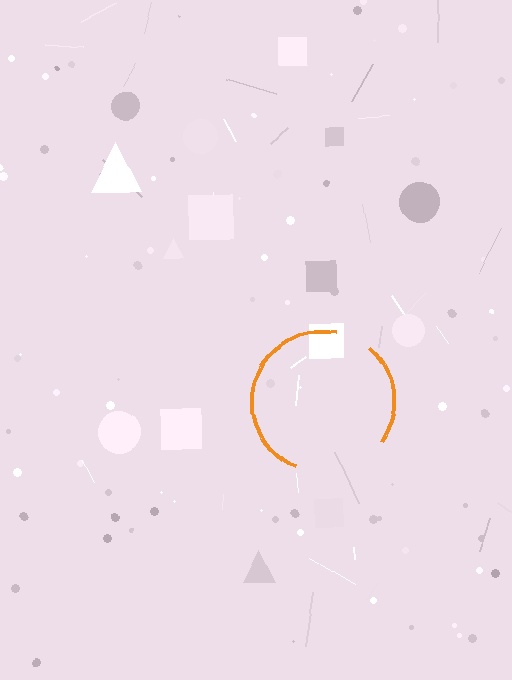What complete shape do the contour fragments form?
The contour fragments form a circle.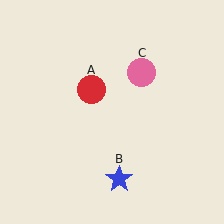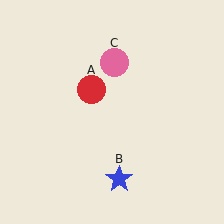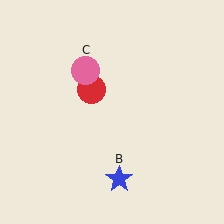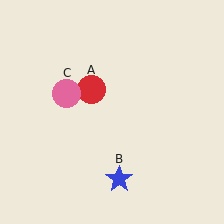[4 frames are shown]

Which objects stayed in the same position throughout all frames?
Red circle (object A) and blue star (object B) remained stationary.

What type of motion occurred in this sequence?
The pink circle (object C) rotated counterclockwise around the center of the scene.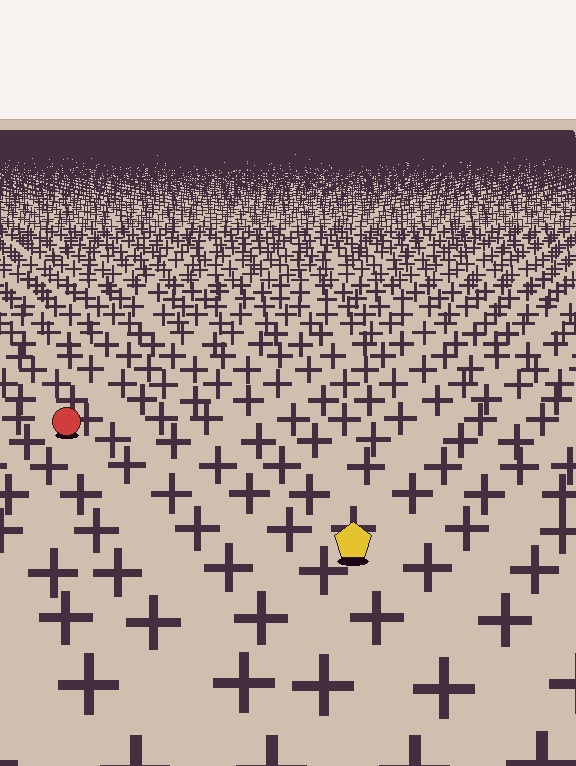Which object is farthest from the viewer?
The red circle is farthest from the viewer. It appears smaller and the ground texture around it is denser.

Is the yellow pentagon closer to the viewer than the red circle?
Yes. The yellow pentagon is closer — you can tell from the texture gradient: the ground texture is coarser near it.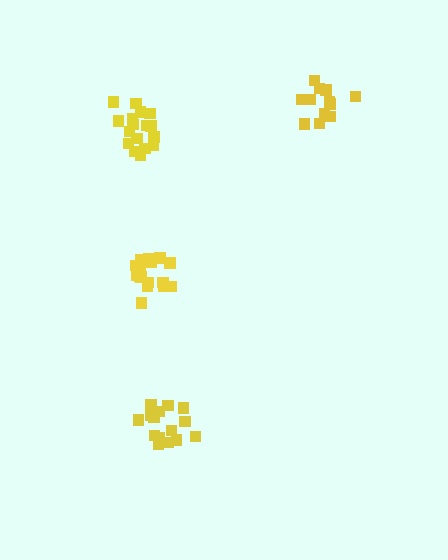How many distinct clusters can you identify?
There are 4 distinct clusters.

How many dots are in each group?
Group 1: 18 dots, Group 2: 15 dots, Group 3: 13 dots, Group 4: 17 dots (63 total).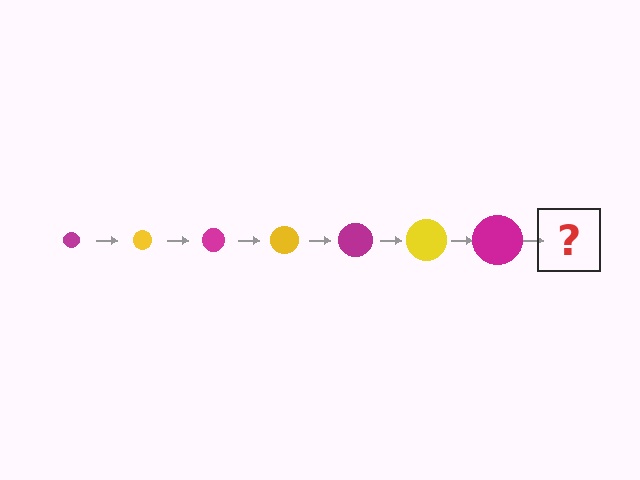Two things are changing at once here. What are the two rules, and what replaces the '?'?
The two rules are that the circle grows larger each step and the color cycles through magenta and yellow. The '?' should be a yellow circle, larger than the previous one.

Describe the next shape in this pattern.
It should be a yellow circle, larger than the previous one.